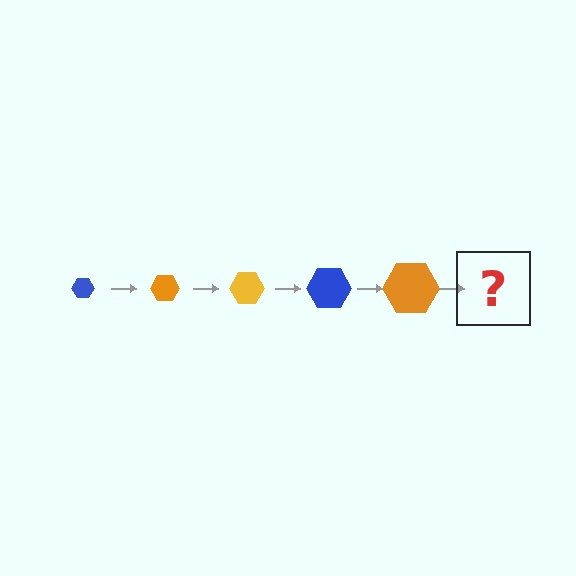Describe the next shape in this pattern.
It should be a yellow hexagon, larger than the previous one.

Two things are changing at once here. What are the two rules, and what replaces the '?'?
The two rules are that the hexagon grows larger each step and the color cycles through blue, orange, and yellow. The '?' should be a yellow hexagon, larger than the previous one.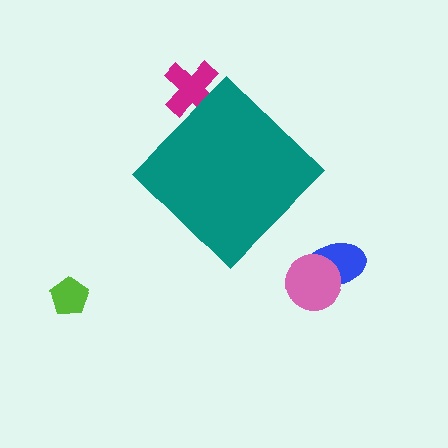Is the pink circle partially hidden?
No, the pink circle is fully visible.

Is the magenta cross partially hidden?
Yes, the magenta cross is partially hidden behind the teal diamond.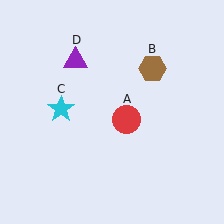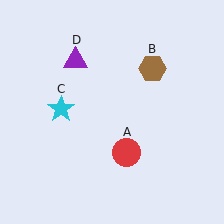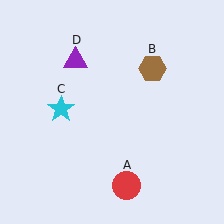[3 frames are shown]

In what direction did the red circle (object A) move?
The red circle (object A) moved down.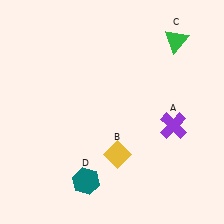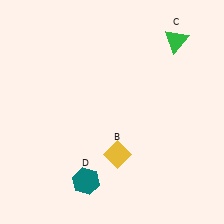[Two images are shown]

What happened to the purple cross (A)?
The purple cross (A) was removed in Image 2. It was in the bottom-right area of Image 1.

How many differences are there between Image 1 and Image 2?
There is 1 difference between the two images.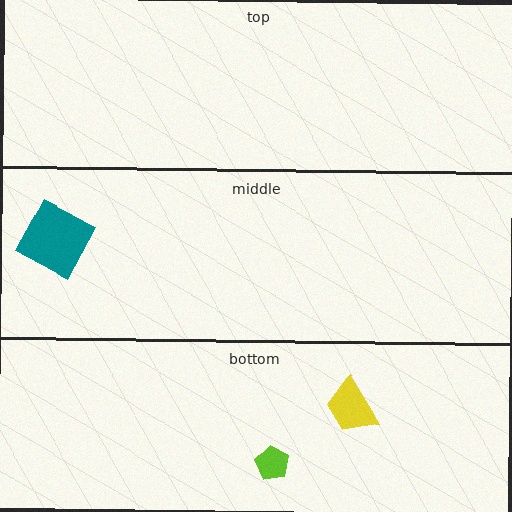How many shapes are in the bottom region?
2.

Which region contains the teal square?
The middle region.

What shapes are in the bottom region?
The yellow trapezoid, the lime pentagon.